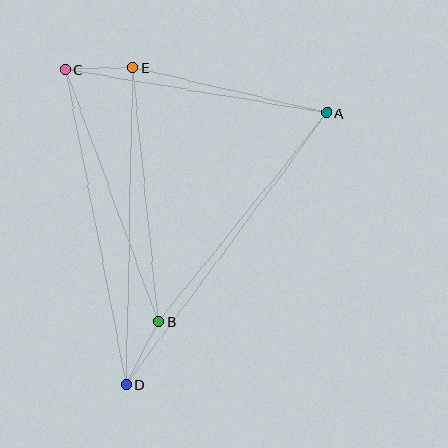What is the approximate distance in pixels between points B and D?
The distance between B and D is approximately 71 pixels.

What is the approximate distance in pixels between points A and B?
The distance between A and B is approximately 268 pixels.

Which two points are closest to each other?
Points C and E are closest to each other.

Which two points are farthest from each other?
Points A and D are farthest from each other.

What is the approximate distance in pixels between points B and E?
The distance between B and E is approximately 256 pixels.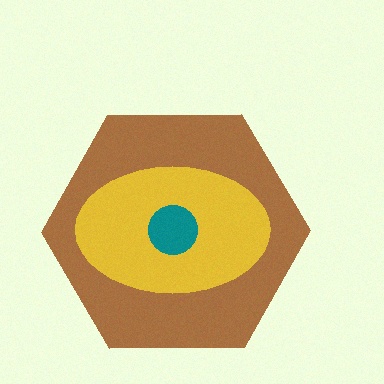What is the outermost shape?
The brown hexagon.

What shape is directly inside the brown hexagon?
The yellow ellipse.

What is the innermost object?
The teal circle.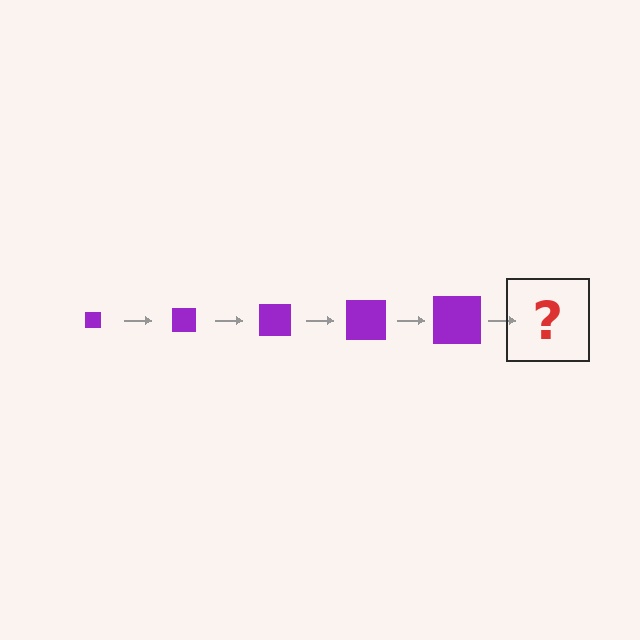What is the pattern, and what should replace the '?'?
The pattern is that the square gets progressively larger each step. The '?' should be a purple square, larger than the previous one.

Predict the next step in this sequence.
The next step is a purple square, larger than the previous one.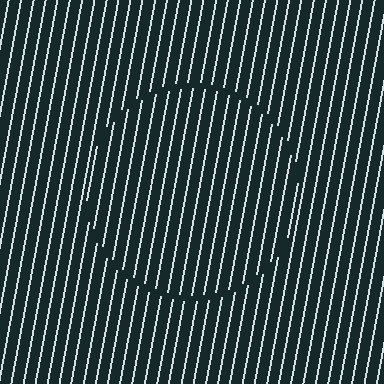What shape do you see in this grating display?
An illusory circle. The interior of the shape contains the same grating, shifted by half a period — the contour is defined by the phase discontinuity where line-ends from the inner and outer gratings abut.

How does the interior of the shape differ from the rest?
The interior of the shape contains the same grating, shifted by half a period — the contour is defined by the phase discontinuity where line-ends from the inner and outer gratings abut.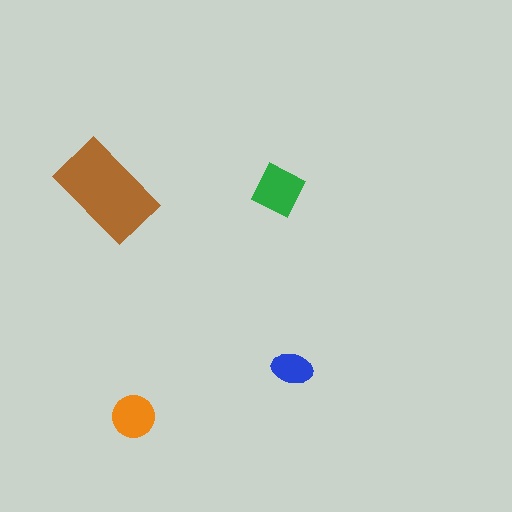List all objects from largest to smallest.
The brown rectangle, the green square, the orange circle, the blue ellipse.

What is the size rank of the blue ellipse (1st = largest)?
4th.